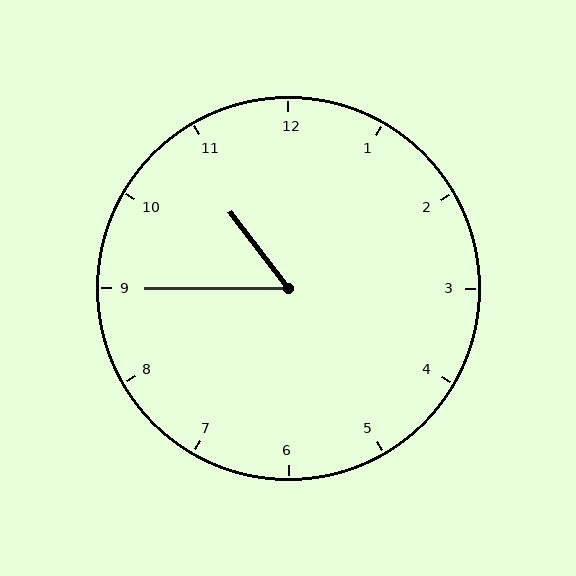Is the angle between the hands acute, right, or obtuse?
It is acute.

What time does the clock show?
10:45.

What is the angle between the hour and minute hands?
Approximately 52 degrees.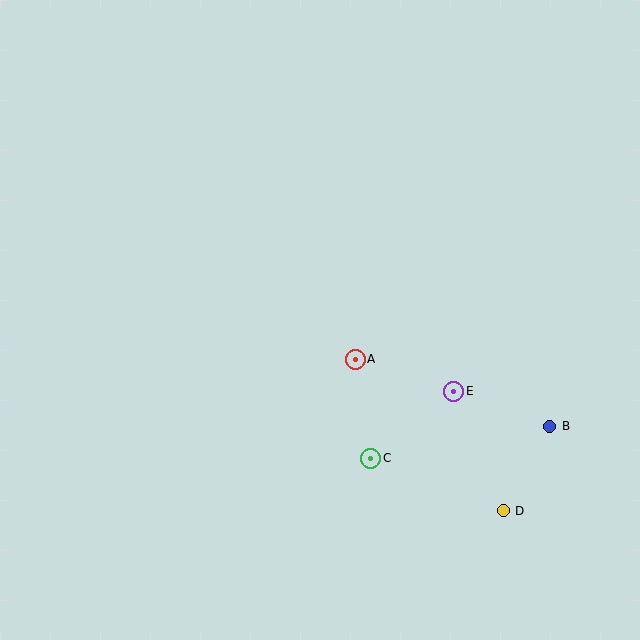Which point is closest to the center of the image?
Point A at (355, 359) is closest to the center.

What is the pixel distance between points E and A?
The distance between E and A is 104 pixels.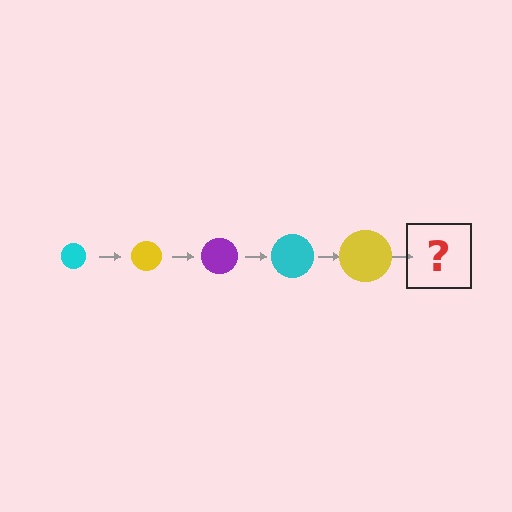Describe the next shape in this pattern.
It should be a purple circle, larger than the previous one.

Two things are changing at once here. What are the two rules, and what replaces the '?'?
The two rules are that the circle grows larger each step and the color cycles through cyan, yellow, and purple. The '?' should be a purple circle, larger than the previous one.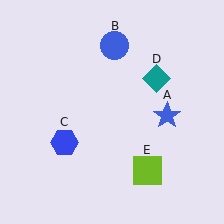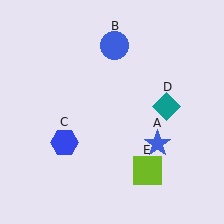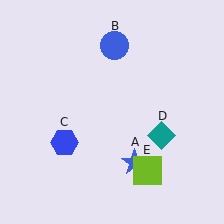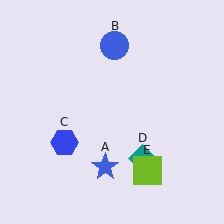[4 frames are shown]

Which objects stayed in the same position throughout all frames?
Blue circle (object B) and blue hexagon (object C) and lime square (object E) remained stationary.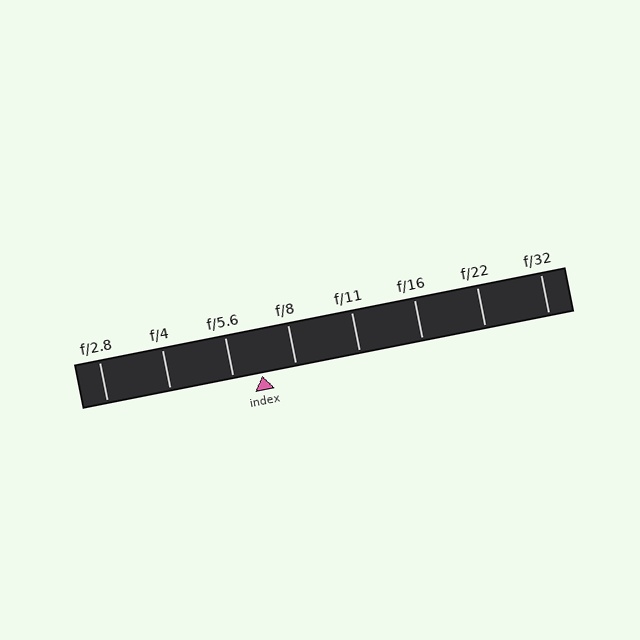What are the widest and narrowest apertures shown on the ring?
The widest aperture shown is f/2.8 and the narrowest is f/32.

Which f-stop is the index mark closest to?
The index mark is closest to f/5.6.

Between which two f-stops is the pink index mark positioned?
The index mark is between f/5.6 and f/8.